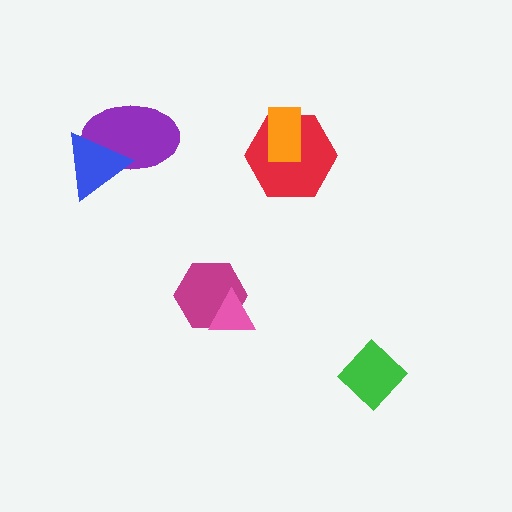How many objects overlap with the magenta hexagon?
1 object overlaps with the magenta hexagon.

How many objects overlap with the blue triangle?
1 object overlaps with the blue triangle.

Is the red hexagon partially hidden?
Yes, it is partially covered by another shape.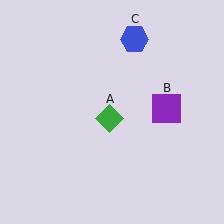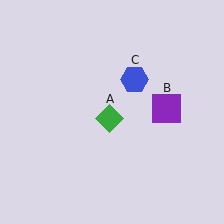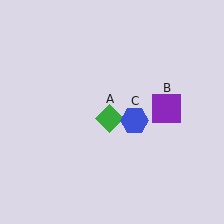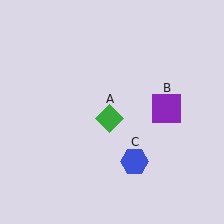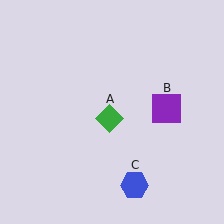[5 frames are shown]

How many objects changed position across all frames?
1 object changed position: blue hexagon (object C).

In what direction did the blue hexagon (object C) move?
The blue hexagon (object C) moved down.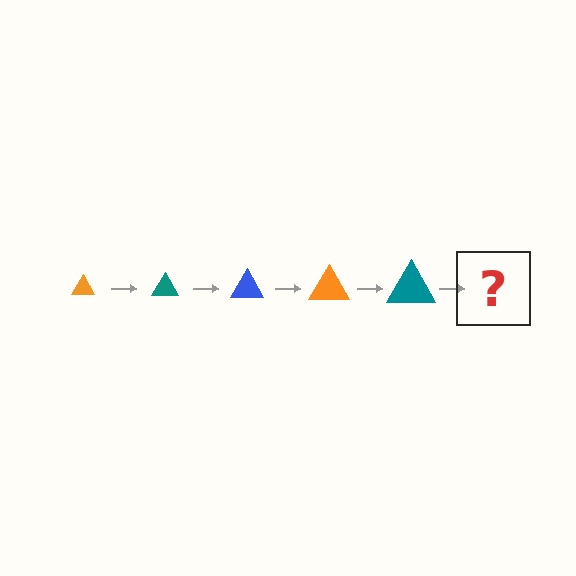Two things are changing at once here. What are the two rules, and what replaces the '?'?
The two rules are that the triangle grows larger each step and the color cycles through orange, teal, and blue. The '?' should be a blue triangle, larger than the previous one.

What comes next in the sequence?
The next element should be a blue triangle, larger than the previous one.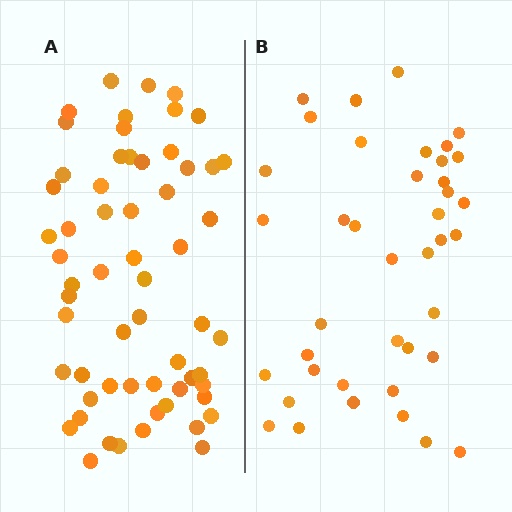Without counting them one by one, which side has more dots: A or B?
Region A (the left region) has more dots.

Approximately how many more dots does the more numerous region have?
Region A has approximately 20 more dots than region B.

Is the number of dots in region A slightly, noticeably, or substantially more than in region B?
Region A has substantially more. The ratio is roughly 1.5 to 1.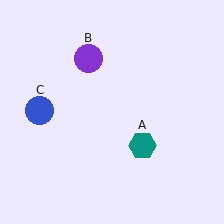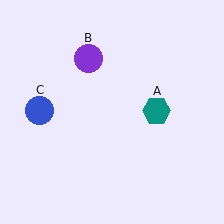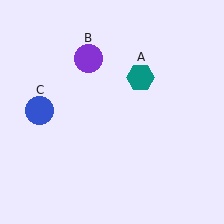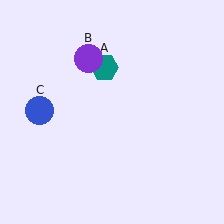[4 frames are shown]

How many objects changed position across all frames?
1 object changed position: teal hexagon (object A).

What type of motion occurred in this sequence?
The teal hexagon (object A) rotated counterclockwise around the center of the scene.